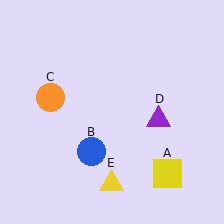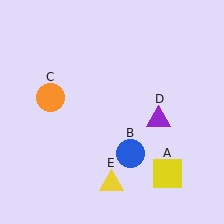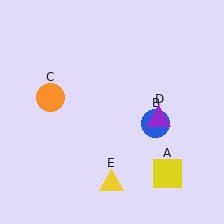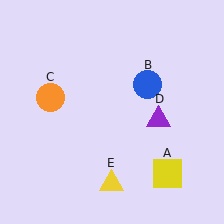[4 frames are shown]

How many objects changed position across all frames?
1 object changed position: blue circle (object B).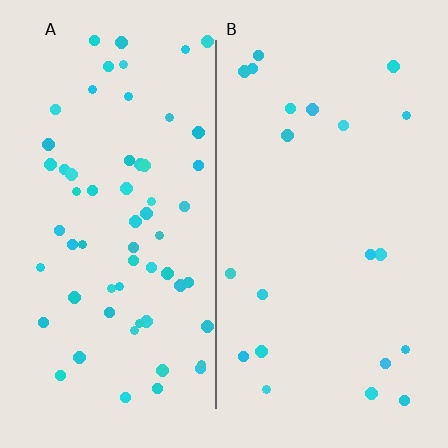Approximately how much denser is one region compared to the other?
Approximately 2.9× — region A over region B.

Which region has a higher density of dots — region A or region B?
A (the left).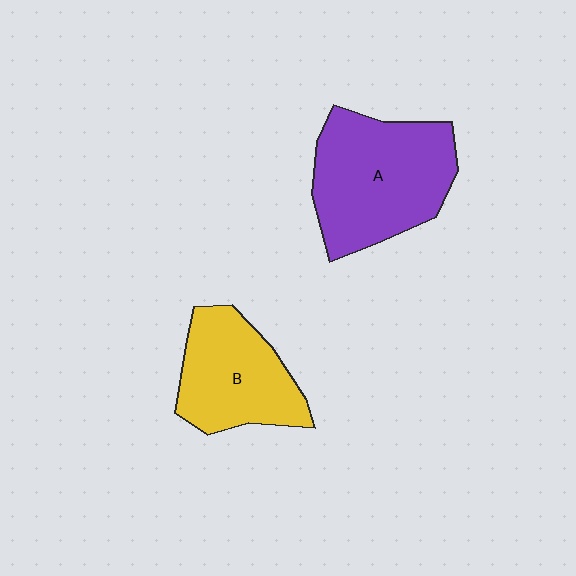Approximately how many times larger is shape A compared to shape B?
Approximately 1.4 times.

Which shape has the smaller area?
Shape B (yellow).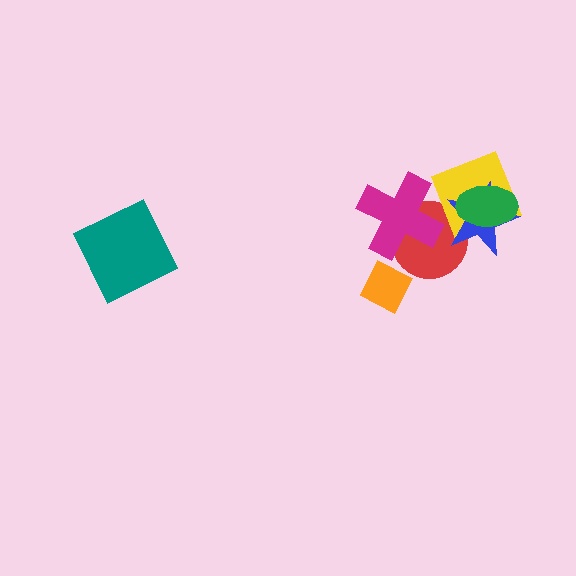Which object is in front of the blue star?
The green ellipse is in front of the blue star.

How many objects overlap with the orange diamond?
0 objects overlap with the orange diamond.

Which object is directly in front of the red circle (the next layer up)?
The yellow square is directly in front of the red circle.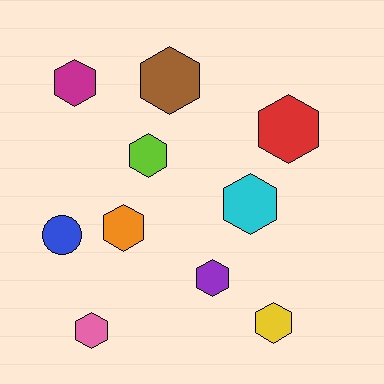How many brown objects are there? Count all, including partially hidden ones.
There is 1 brown object.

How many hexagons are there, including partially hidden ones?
There are 9 hexagons.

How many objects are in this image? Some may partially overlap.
There are 10 objects.